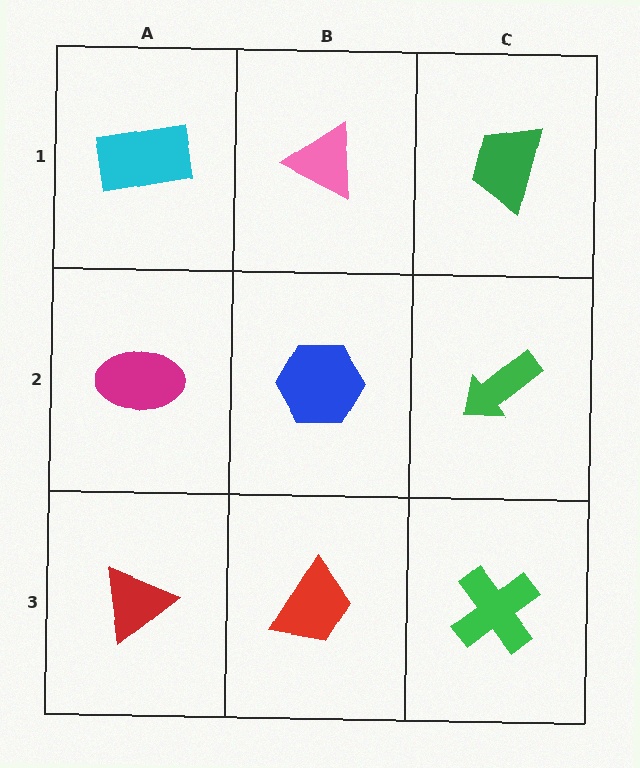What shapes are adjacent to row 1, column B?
A blue hexagon (row 2, column B), a cyan rectangle (row 1, column A), a green trapezoid (row 1, column C).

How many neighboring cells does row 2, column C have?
3.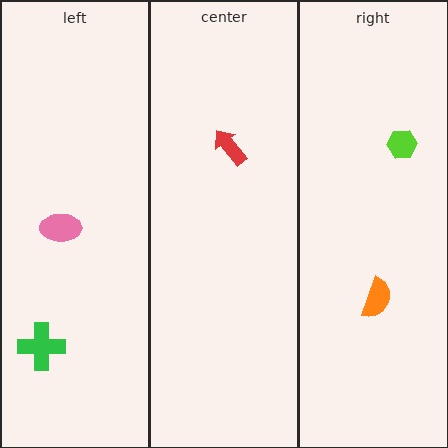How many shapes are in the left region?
2.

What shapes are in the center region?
The red arrow.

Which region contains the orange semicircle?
The right region.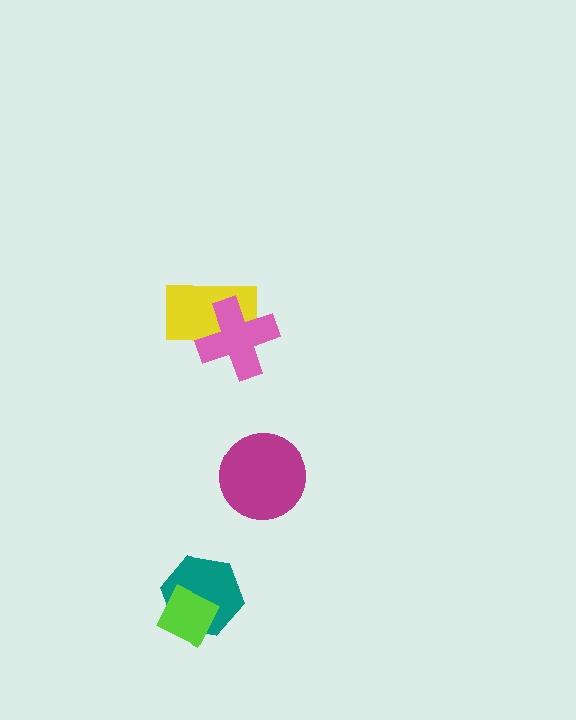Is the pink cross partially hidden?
No, no other shape covers it.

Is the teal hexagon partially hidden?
Yes, it is partially covered by another shape.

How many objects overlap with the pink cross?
1 object overlaps with the pink cross.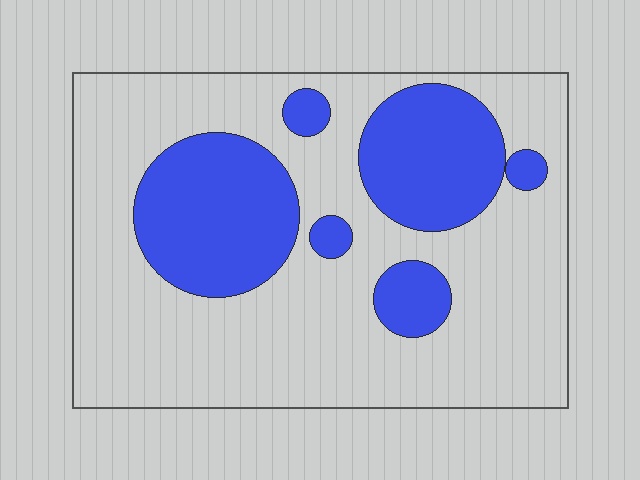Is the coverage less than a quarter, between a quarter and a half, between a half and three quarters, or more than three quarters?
Between a quarter and a half.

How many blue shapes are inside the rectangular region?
6.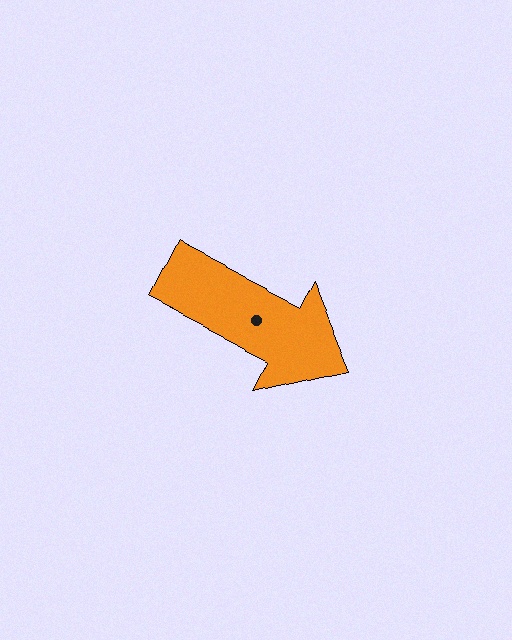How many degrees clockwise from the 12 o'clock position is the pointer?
Approximately 117 degrees.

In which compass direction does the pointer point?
Southeast.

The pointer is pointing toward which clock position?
Roughly 4 o'clock.